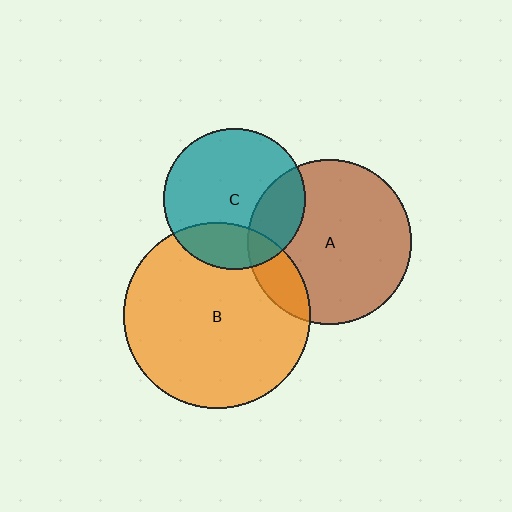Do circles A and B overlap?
Yes.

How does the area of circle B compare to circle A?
Approximately 1.3 times.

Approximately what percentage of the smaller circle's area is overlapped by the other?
Approximately 15%.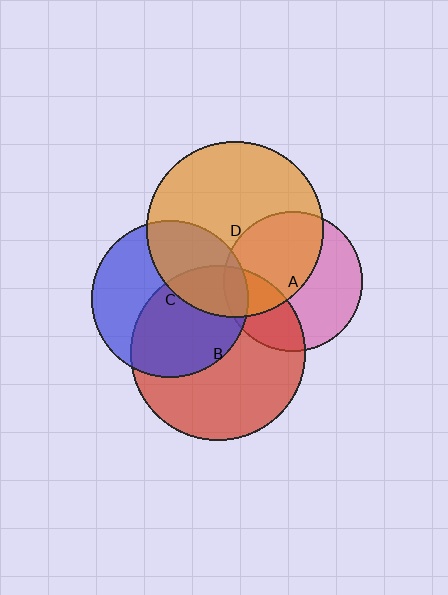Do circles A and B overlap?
Yes.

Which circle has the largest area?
Circle D (orange).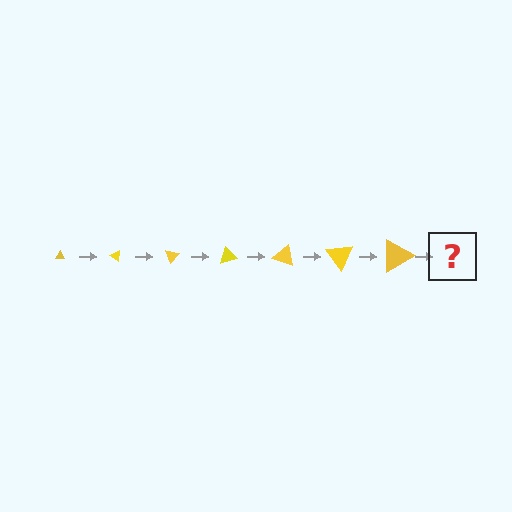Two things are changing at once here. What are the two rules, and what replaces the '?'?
The two rules are that the triangle grows larger each step and it rotates 35 degrees each step. The '?' should be a triangle, larger than the previous one and rotated 245 degrees from the start.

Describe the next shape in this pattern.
It should be a triangle, larger than the previous one and rotated 245 degrees from the start.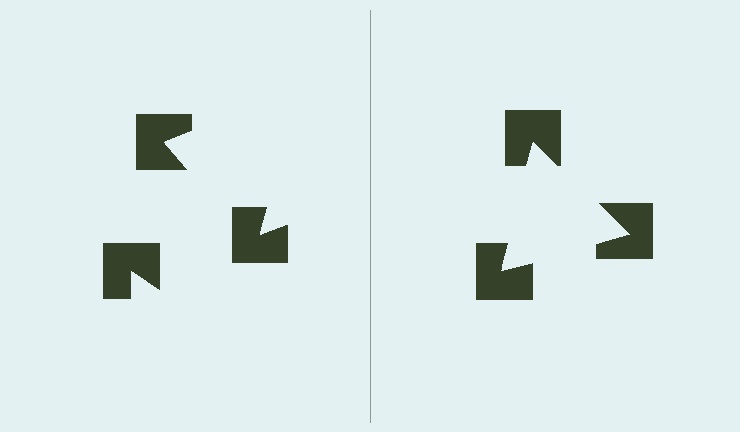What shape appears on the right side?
An illusory triangle.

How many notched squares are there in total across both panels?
6 — 3 on each side.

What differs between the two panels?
The notched squares are positioned identically on both sides; only the wedge orientations differ. On the right they align to a triangle; on the left they are misaligned.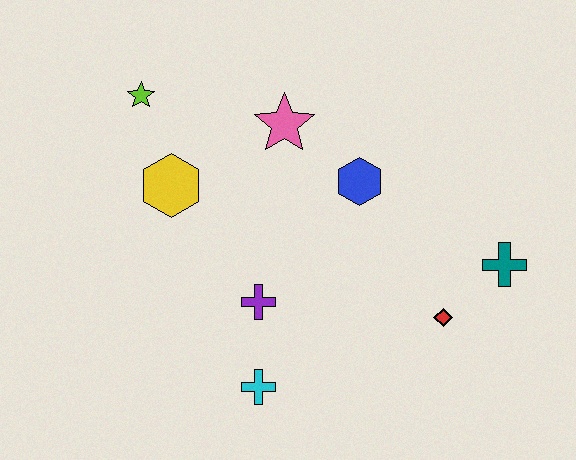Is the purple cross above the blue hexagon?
No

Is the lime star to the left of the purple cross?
Yes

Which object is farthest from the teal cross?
The lime star is farthest from the teal cross.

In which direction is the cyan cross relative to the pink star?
The cyan cross is below the pink star.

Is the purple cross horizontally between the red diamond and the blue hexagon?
No